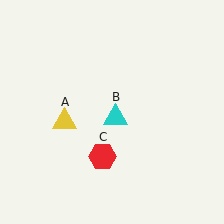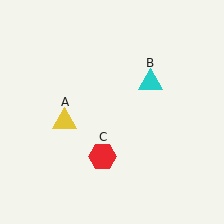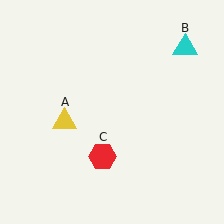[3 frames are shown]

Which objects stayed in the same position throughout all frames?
Yellow triangle (object A) and red hexagon (object C) remained stationary.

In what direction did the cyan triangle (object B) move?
The cyan triangle (object B) moved up and to the right.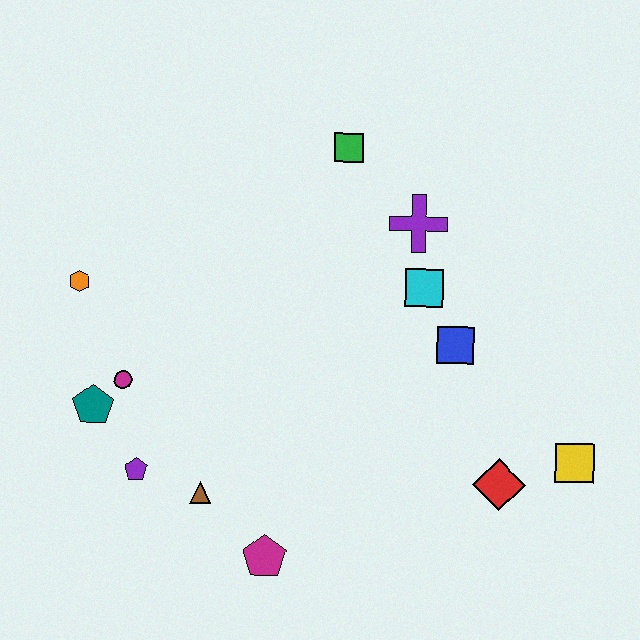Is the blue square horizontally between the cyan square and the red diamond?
Yes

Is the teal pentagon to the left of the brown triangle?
Yes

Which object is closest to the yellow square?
The red diamond is closest to the yellow square.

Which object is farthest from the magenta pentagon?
The green square is farthest from the magenta pentagon.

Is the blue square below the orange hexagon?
Yes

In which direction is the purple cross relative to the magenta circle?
The purple cross is to the right of the magenta circle.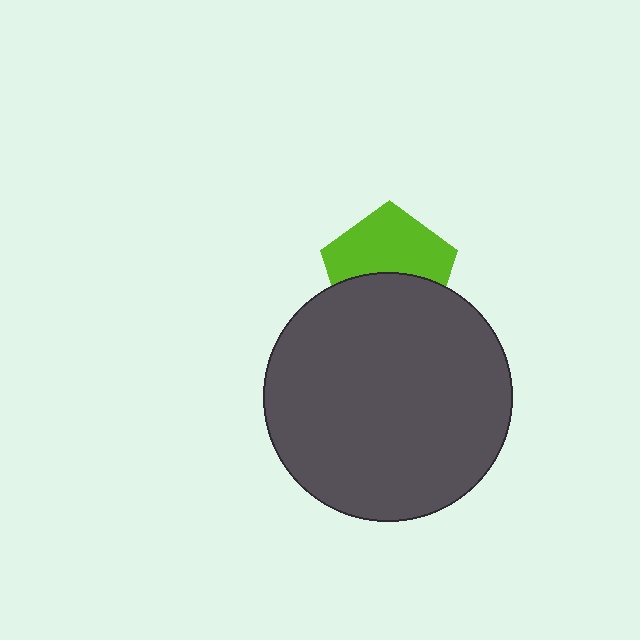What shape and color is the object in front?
The object in front is a dark gray circle.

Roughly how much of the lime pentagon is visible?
About half of it is visible (roughly 55%).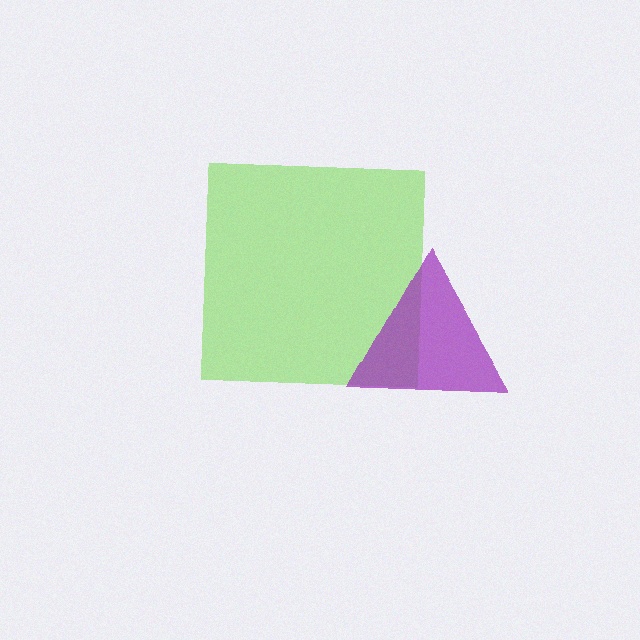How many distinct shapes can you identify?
There are 2 distinct shapes: a lime square, a purple triangle.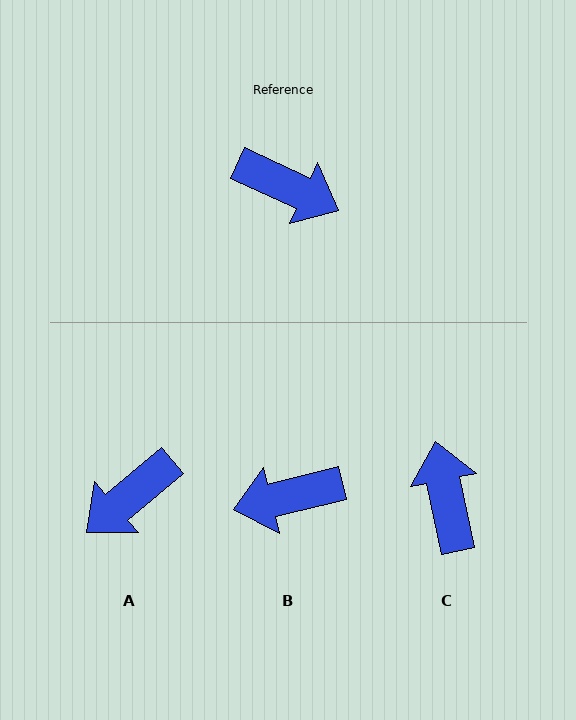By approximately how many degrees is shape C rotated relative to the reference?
Approximately 127 degrees counter-clockwise.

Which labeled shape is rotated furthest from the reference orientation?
B, about 141 degrees away.